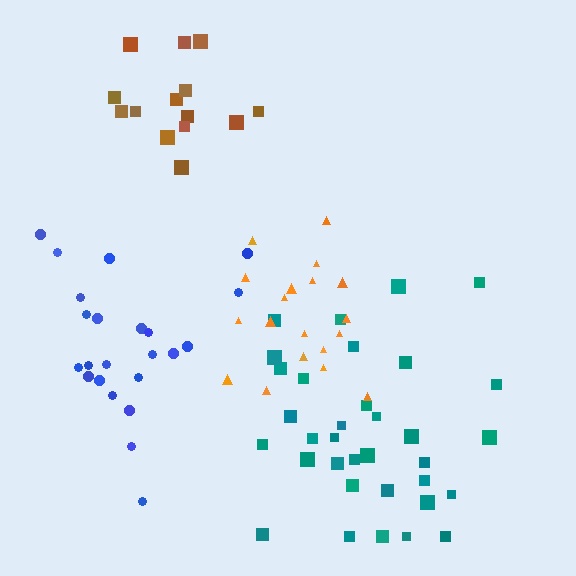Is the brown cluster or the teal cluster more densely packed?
Brown.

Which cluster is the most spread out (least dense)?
Teal.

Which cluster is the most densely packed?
Brown.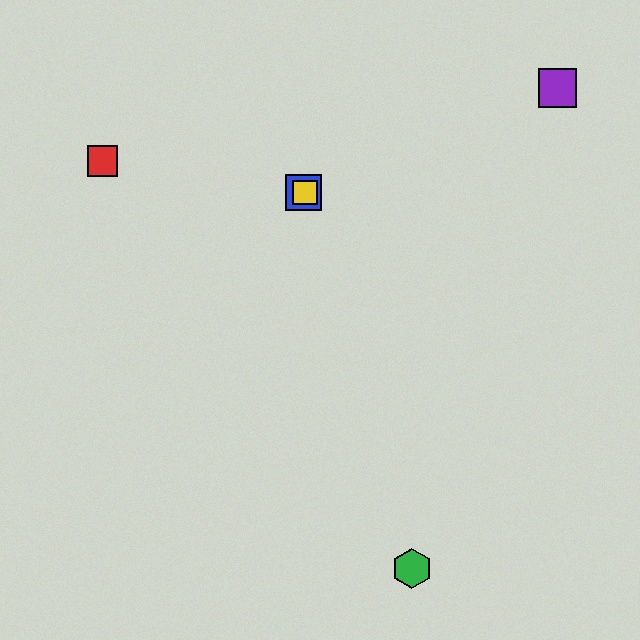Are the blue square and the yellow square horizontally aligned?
Yes, both are at y≈192.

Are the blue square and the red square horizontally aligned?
No, the blue square is at y≈192 and the red square is at y≈161.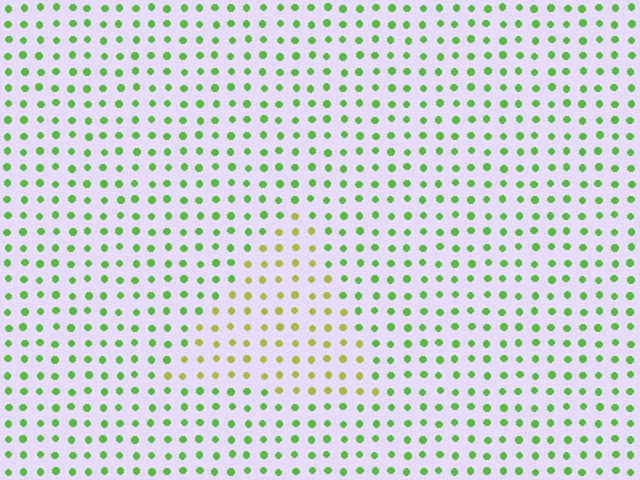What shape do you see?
I see a triangle.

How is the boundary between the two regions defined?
The boundary is defined purely by a slight shift in hue (about 36 degrees). Spacing, size, and orientation are identical on both sides.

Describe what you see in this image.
The image is filled with small lime elements in a uniform arrangement. A triangle-shaped region is visible where the elements are tinted to a slightly different hue, forming a subtle color boundary.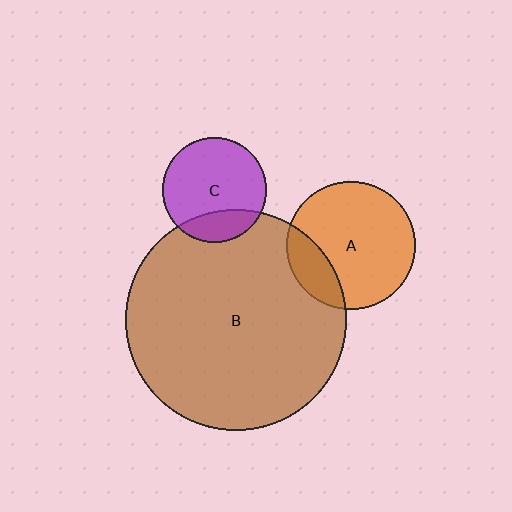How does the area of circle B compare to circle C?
Approximately 4.5 times.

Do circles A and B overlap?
Yes.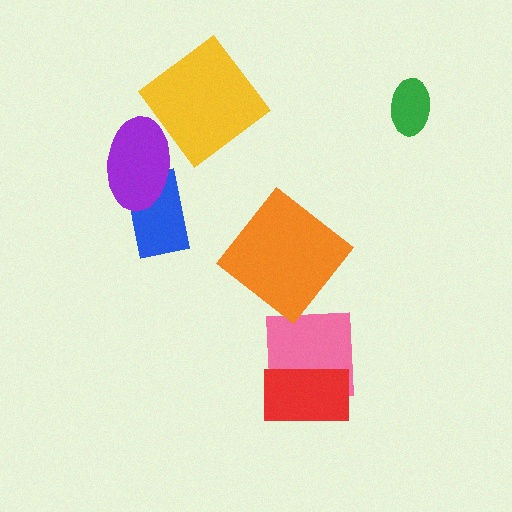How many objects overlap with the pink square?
1 object overlaps with the pink square.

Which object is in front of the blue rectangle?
The purple ellipse is in front of the blue rectangle.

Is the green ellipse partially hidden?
No, no other shape covers it.